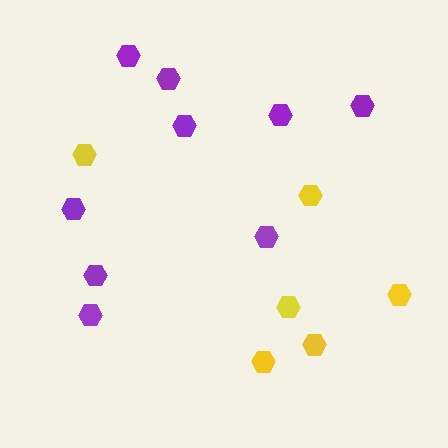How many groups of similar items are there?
There are 2 groups: one group of yellow hexagons (6) and one group of purple hexagons (9).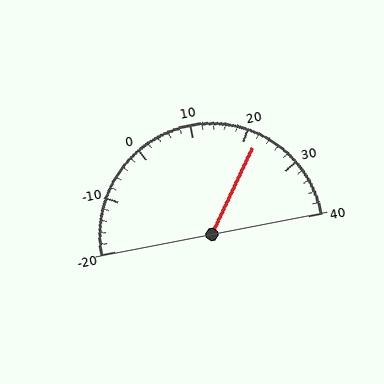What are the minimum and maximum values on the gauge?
The gauge ranges from -20 to 40.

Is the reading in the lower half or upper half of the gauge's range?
The reading is in the upper half of the range (-20 to 40).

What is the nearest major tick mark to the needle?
The nearest major tick mark is 20.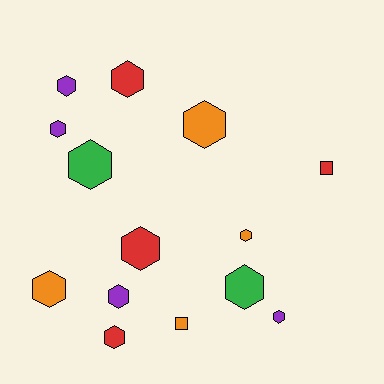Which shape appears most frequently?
Hexagon, with 12 objects.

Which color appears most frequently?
Purple, with 4 objects.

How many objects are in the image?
There are 14 objects.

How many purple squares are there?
There are no purple squares.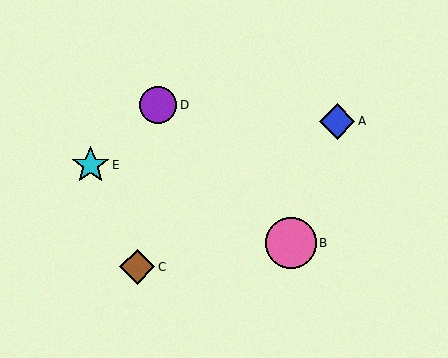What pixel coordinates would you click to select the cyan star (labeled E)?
Click at (90, 165) to select the cyan star E.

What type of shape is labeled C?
Shape C is a brown diamond.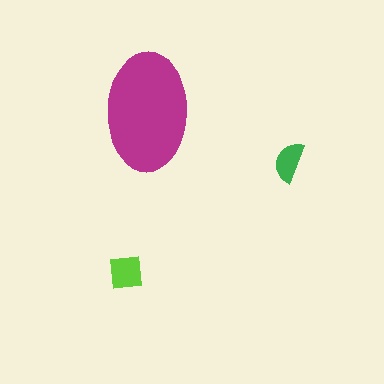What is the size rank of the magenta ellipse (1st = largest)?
1st.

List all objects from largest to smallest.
The magenta ellipse, the lime square, the green semicircle.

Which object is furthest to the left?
The lime square is leftmost.